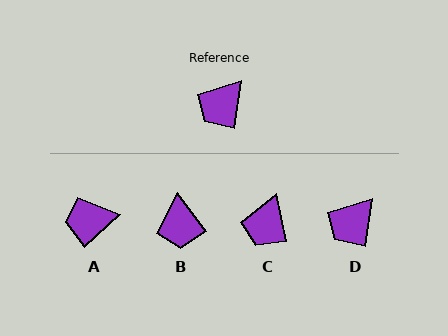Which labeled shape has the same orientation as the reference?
D.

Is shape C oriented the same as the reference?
No, it is off by about 20 degrees.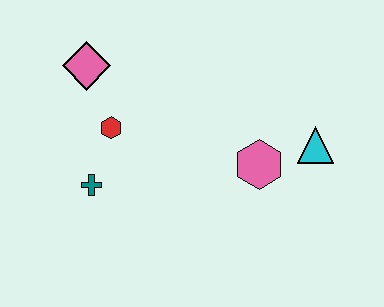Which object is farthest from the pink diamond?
The cyan triangle is farthest from the pink diamond.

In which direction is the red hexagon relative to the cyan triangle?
The red hexagon is to the left of the cyan triangle.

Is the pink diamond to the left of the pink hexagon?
Yes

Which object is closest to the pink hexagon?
The cyan triangle is closest to the pink hexagon.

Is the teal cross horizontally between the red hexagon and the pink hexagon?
No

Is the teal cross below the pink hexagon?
Yes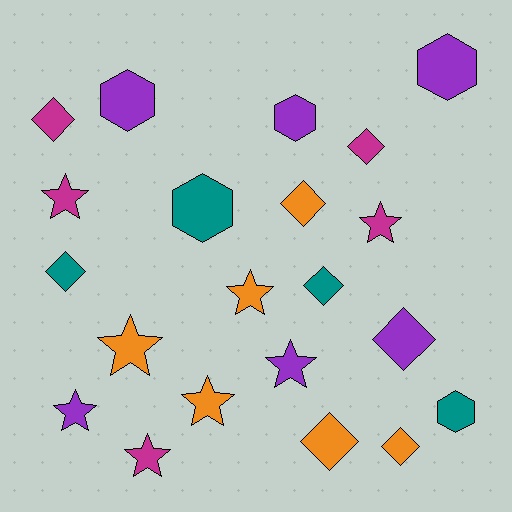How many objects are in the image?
There are 21 objects.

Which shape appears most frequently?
Star, with 8 objects.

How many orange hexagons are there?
There are no orange hexagons.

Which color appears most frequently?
Purple, with 6 objects.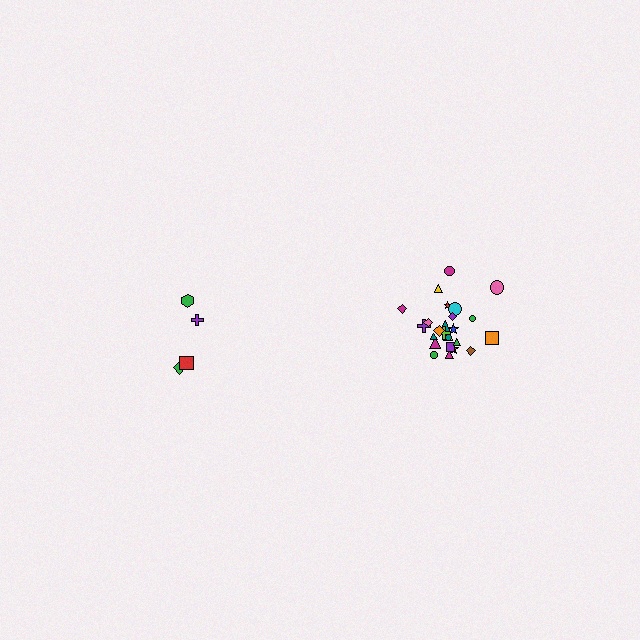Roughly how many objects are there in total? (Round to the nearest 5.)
Roughly 30 objects in total.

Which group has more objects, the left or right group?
The right group.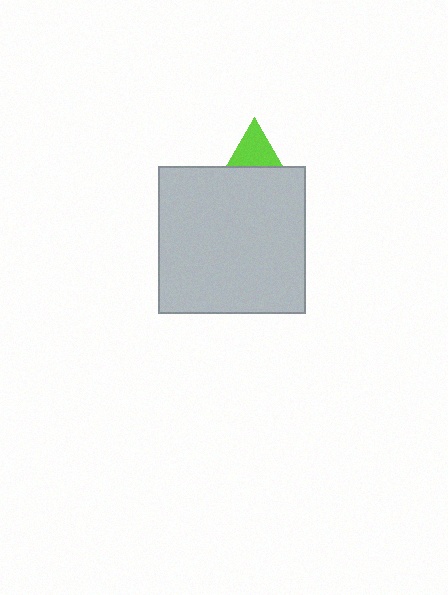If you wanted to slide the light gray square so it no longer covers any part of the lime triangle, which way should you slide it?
Slide it down — that is the most direct way to separate the two shapes.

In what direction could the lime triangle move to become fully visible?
The lime triangle could move up. That would shift it out from behind the light gray square entirely.